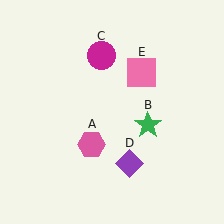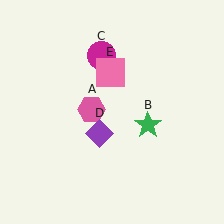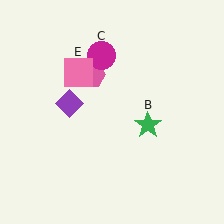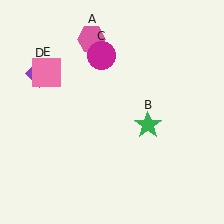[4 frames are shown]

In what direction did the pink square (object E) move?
The pink square (object E) moved left.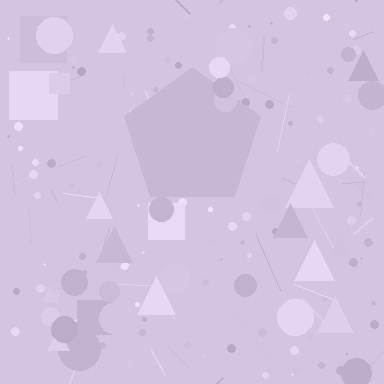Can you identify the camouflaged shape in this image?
The camouflaged shape is a pentagon.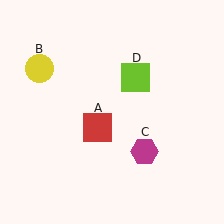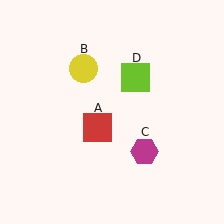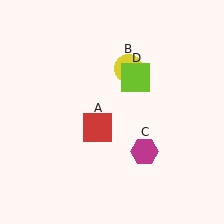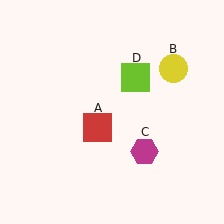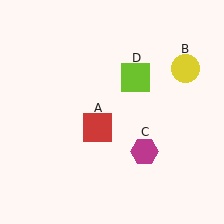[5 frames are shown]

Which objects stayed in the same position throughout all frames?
Red square (object A) and magenta hexagon (object C) and lime square (object D) remained stationary.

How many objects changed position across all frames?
1 object changed position: yellow circle (object B).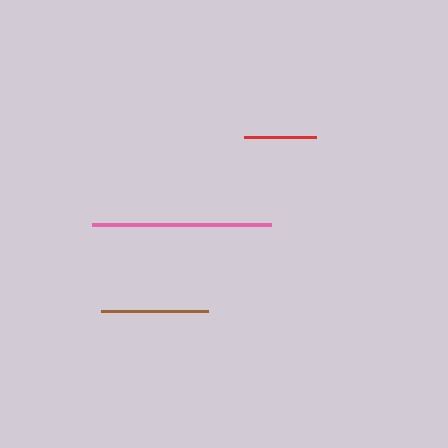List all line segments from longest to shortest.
From longest to shortest: pink, brown, red.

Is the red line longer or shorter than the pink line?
The pink line is longer than the red line.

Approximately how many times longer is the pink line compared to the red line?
The pink line is approximately 2.5 times the length of the red line.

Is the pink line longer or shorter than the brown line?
The pink line is longer than the brown line.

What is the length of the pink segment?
The pink segment is approximately 179 pixels long.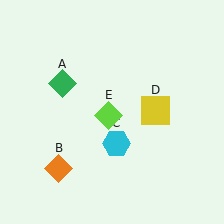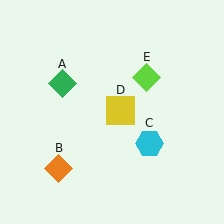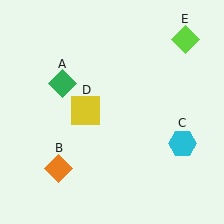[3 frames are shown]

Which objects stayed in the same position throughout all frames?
Green diamond (object A) and orange diamond (object B) remained stationary.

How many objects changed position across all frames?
3 objects changed position: cyan hexagon (object C), yellow square (object D), lime diamond (object E).